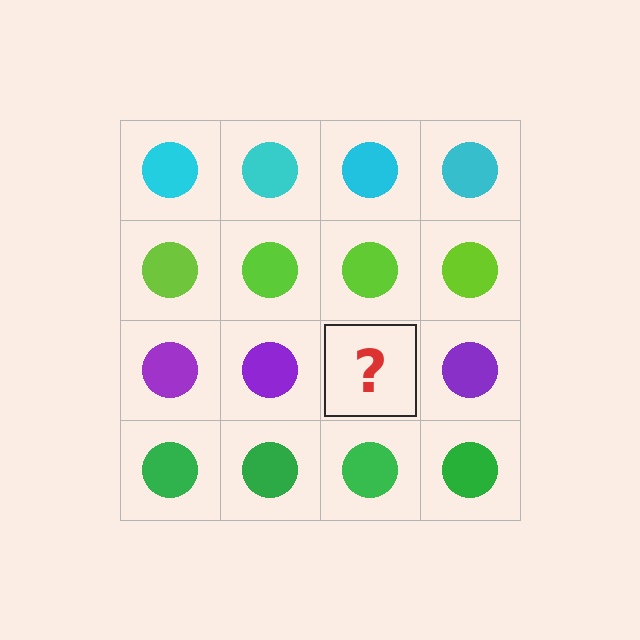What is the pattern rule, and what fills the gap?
The rule is that each row has a consistent color. The gap should be filled with a purple circle.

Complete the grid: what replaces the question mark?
The question mark should be replaced with a purple circle.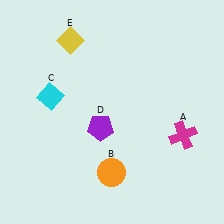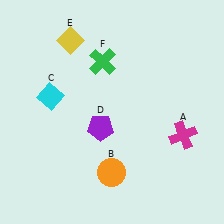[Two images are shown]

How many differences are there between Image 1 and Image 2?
There is 1 difference between the two images.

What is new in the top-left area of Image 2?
A green cross (F) was added in the top-left area of Image 2.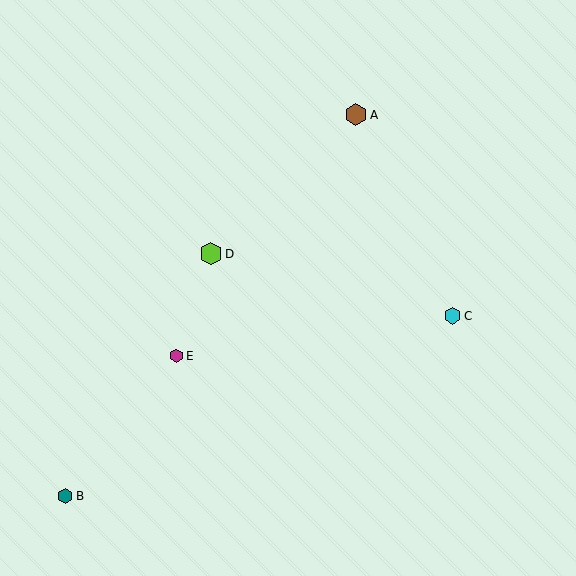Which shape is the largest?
The lime hexagon (labeled D) is the largest.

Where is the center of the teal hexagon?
The center of the teal hexagon is at (65, 496).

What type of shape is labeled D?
Shape D is a lime hexagon.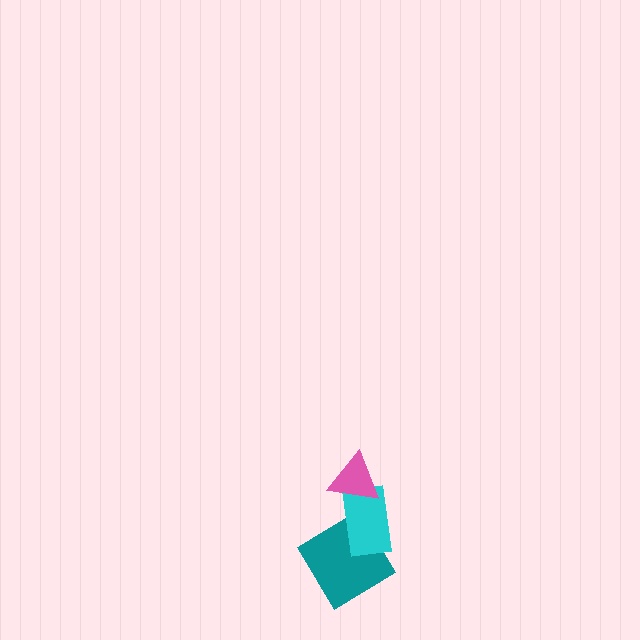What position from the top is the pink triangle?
The pink triangle is 1st from the top.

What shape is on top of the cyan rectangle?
The pink triangle is on top of the cyan rectangle.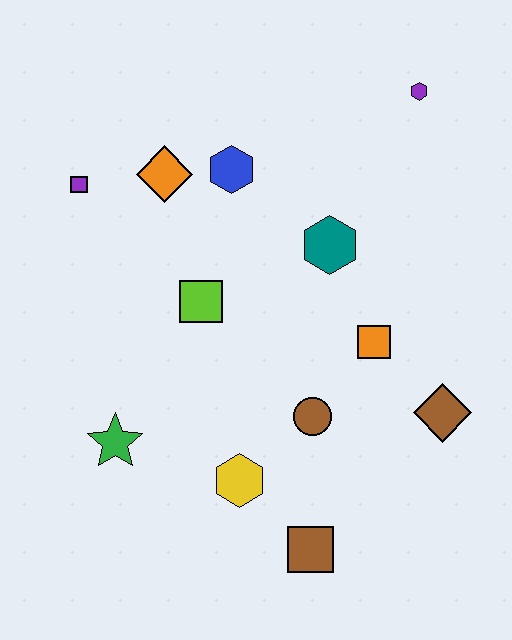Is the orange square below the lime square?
Yes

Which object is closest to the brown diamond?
The orange square is closest to the brown diamond.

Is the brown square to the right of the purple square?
Yes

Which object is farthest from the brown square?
The purple hexagon is farthest from the brown square.